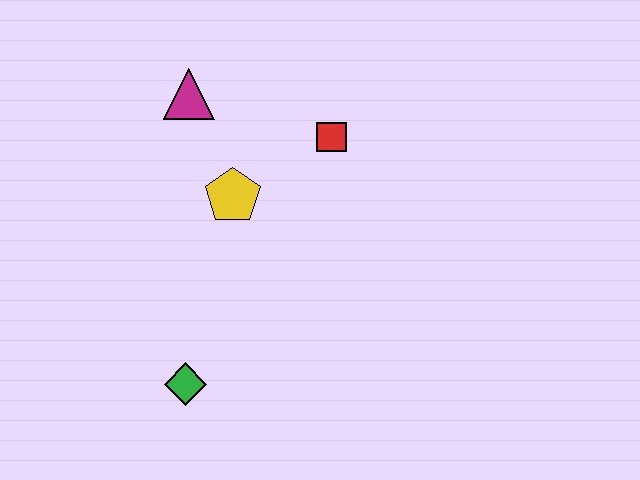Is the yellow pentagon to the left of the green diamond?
No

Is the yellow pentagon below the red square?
Yes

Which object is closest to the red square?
The yellow pentagon is closest to the red square.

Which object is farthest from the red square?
The green diamond is farthest from the red square.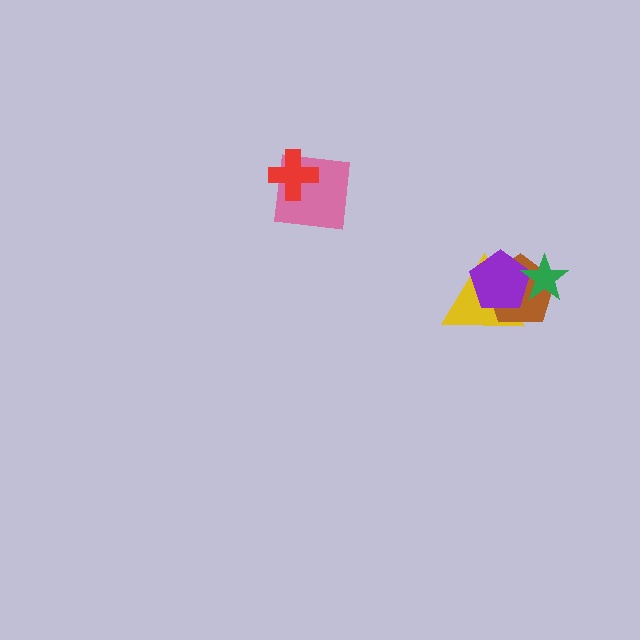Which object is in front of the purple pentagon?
The green star is in front of the purple pentagon.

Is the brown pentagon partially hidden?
Yes, it is partially covered by another shape.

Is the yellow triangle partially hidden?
Yes, it is partially covered by another shape.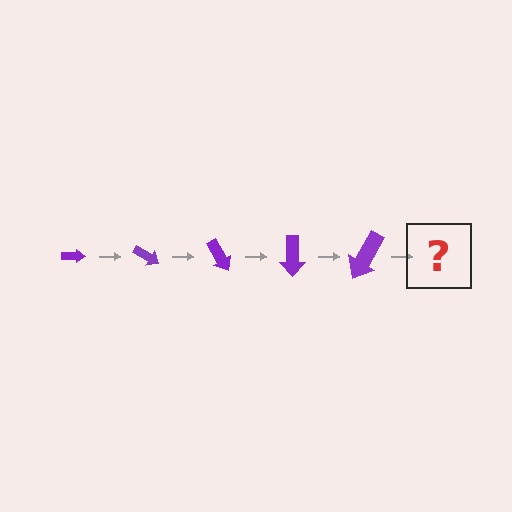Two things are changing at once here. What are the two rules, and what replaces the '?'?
The two rules are that the arrow grows larger each step and it rotates 30 degrees each step. The '?' should be an arrow, larger than the previous one and rotated 150 degrees from the start.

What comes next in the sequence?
The next element should be an arrow, larger than the previous one and rotated 150 degrees from the start.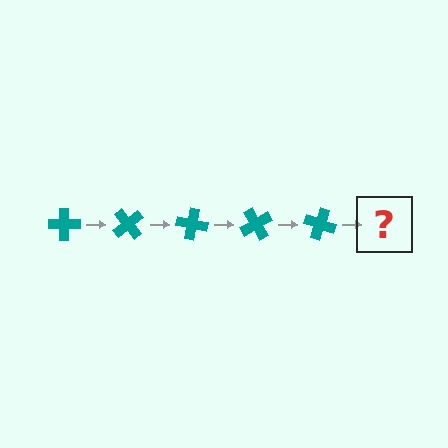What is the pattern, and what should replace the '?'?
The pattern is that the cross rotates 50 degrees each step. The '?' should be a teal cross rotated 250 degrees.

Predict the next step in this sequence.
The next step is a teal cross rotated 250 degrees.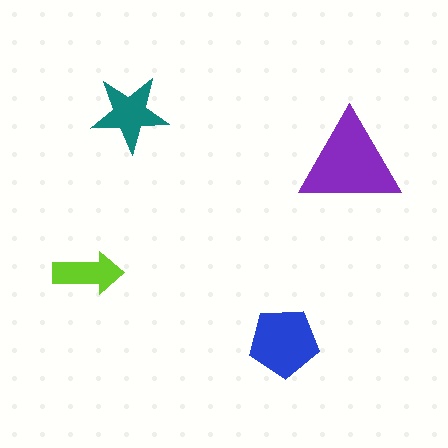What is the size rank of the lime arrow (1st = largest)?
4th.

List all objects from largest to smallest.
The purple triangle, the blue pentagon, the teal star, the lime arrow.